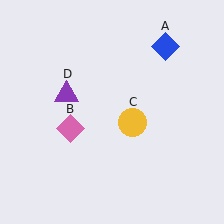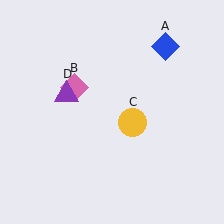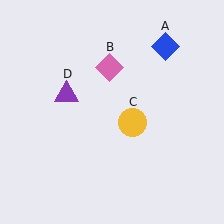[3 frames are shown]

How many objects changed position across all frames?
1 object changed position: pink diamond (object B).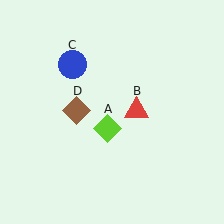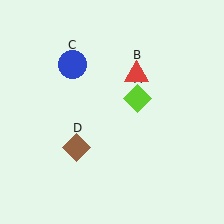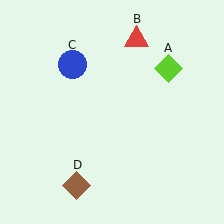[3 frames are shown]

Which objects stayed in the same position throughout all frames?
Blue circle (object C) remained stationary.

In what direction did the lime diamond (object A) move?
The lime diamond (object A) moved up and to the right.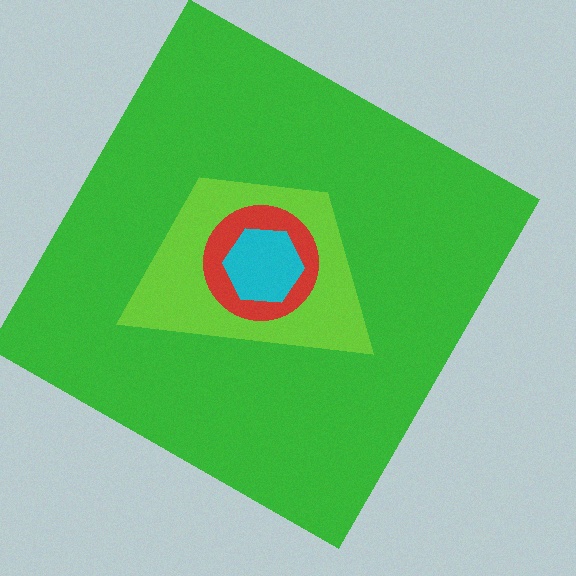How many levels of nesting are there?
4.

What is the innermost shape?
The cyan hexagon.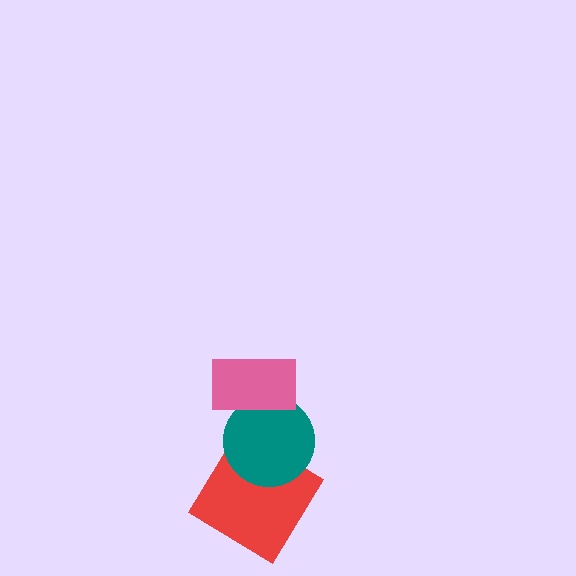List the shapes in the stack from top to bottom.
From top to bottom: the pink rectangle, the teal circle, the red diamond.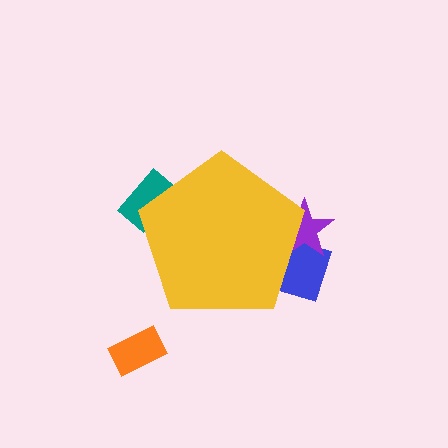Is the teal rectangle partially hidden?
Yes, the teal rectangle is partially hidden behind the yellow pentagon.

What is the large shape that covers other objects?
A yellow pentagon.